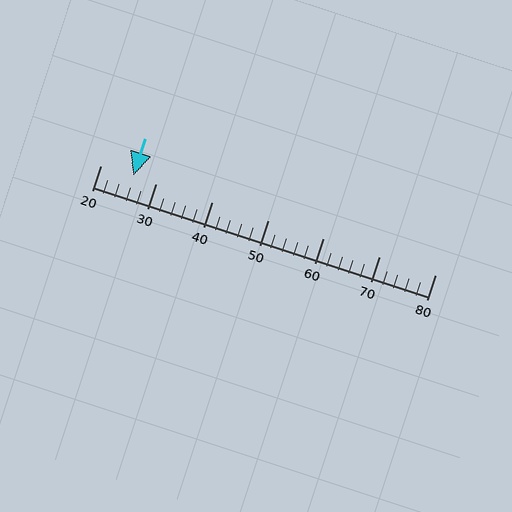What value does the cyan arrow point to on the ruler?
The cyan arrow points to approximately 26.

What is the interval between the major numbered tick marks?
The major tick marks are spaced 10 units apart.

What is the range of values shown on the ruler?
The ruler shows values from 20 to 80.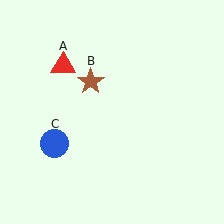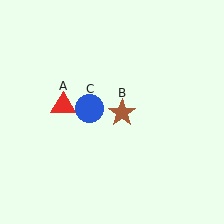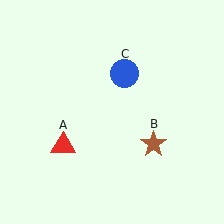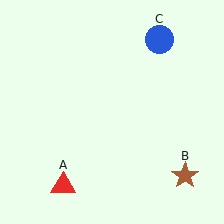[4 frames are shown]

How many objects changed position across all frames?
3 objects changed position: red triangle (object A), brown star (object B), blue circle (object C).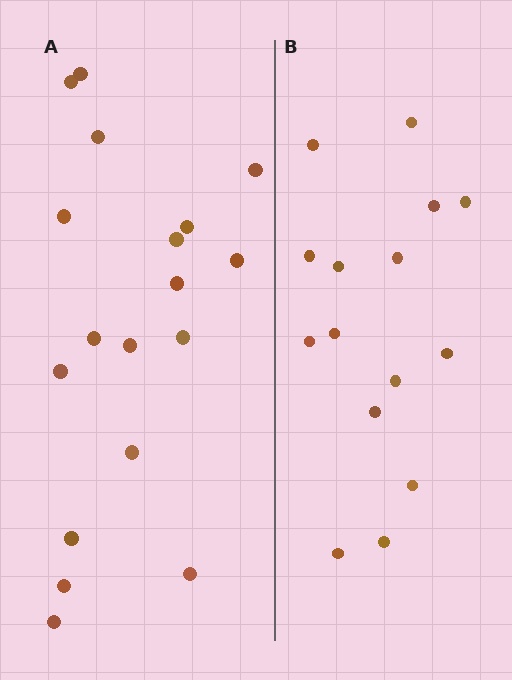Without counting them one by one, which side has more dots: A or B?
Region A (the left region) has more dots.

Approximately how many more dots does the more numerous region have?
Region A has just a few more — roughly 2 or 3 more dots than region B.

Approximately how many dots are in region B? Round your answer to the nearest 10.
About 20 dots. (The exact count is 15, which rounds to 20.)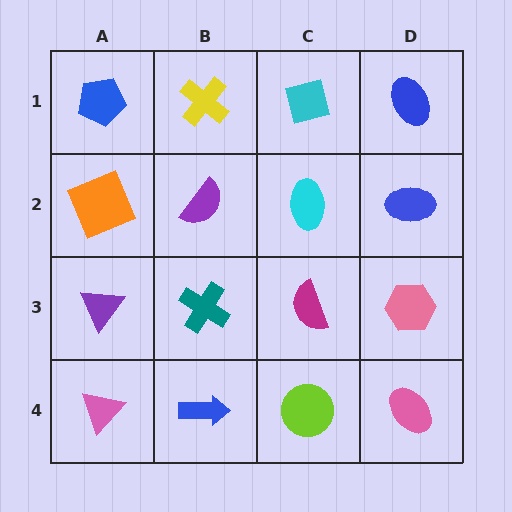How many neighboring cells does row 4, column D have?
2.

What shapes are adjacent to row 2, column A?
A blue pentagon (row 1, column A), a purple triangle (row 3, column A), a purple semicircle (row 2, column B).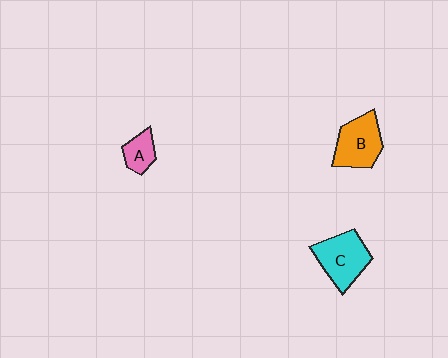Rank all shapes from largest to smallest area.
From largest to smallest: C (cyan), B (orange), A (pink).